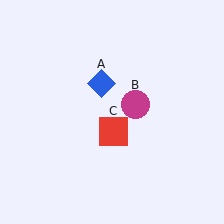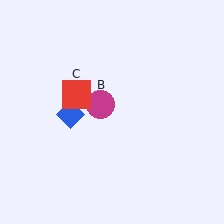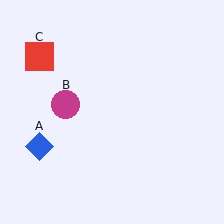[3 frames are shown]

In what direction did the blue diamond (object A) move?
The blue diamond (object A) moved down and to the left.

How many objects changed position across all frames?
3 objects changed position: blue diamond (object A), magenta circle (object B), red square (object C).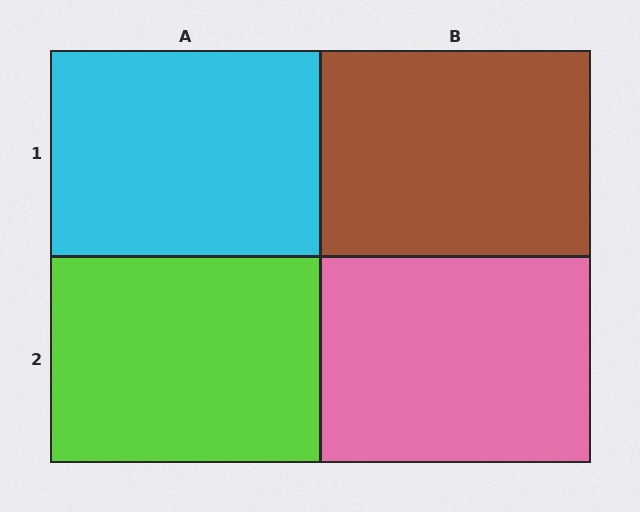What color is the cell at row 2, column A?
Lime.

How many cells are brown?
1 cell is brown.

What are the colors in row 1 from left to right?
Cyan, brown.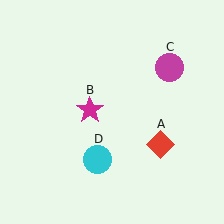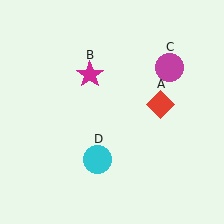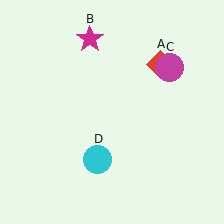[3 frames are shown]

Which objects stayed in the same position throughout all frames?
Magenta circle (object C) and cyan circle (object D) remained stationary.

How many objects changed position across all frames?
2 objects changed position: red diamond (object A), magenta star (object B).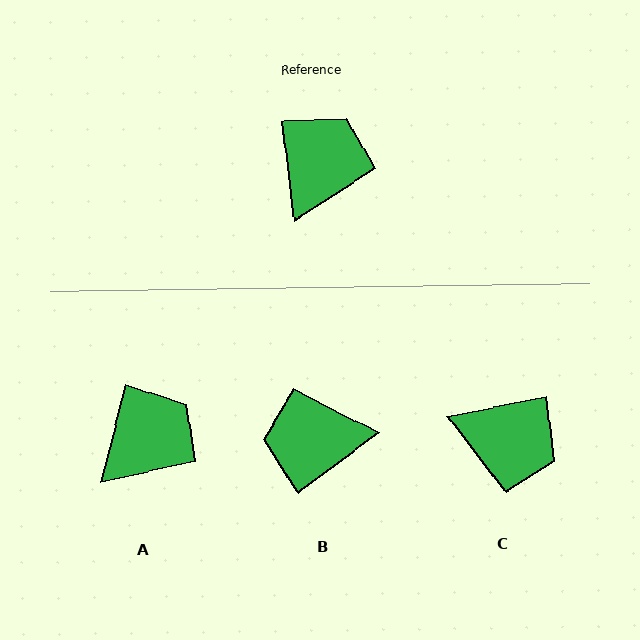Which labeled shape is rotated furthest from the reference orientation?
B, about 120 degrees away.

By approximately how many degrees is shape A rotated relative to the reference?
Approximately 21 degrees clockwise.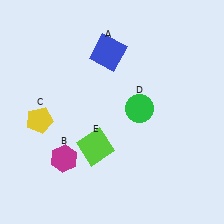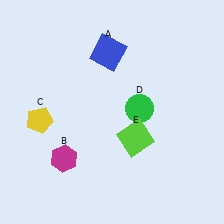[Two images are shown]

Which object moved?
The lime square (E) moved right.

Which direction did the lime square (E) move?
The lime square (E) moved right.